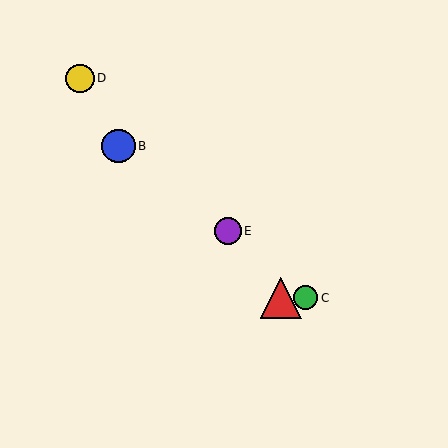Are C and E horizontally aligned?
No, C is at y≈298 and E is at y≈231.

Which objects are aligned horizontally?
Objects A, C are aligned horizontally.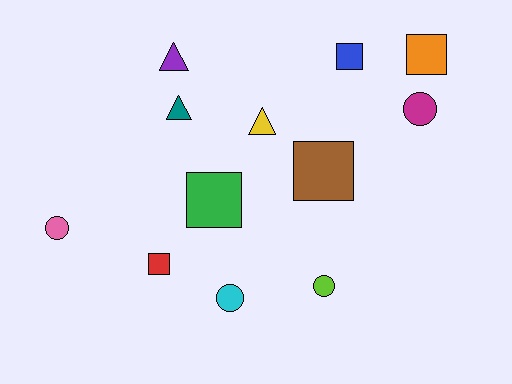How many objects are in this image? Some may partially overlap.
There are 12 objects.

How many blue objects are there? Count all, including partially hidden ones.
There is 1 blue object.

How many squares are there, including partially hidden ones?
There are 5 squares.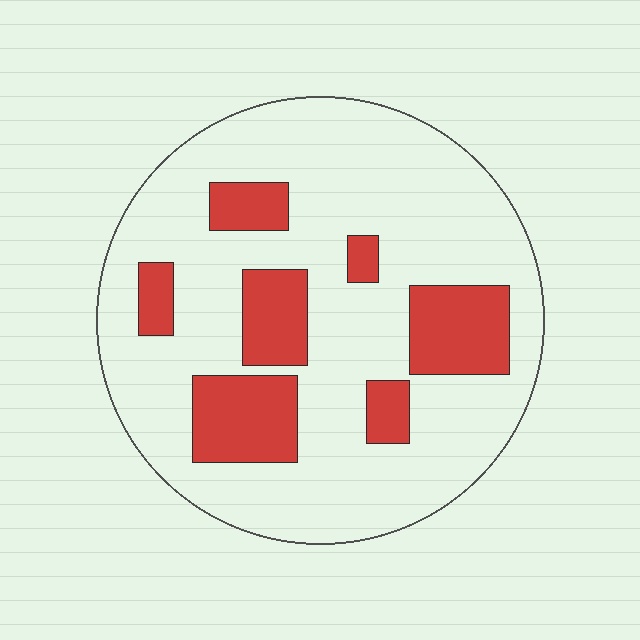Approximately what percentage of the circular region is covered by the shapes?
Approximately 25%.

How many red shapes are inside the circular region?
7.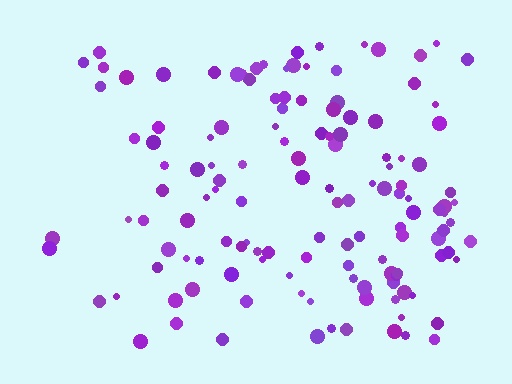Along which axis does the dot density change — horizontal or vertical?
Horizontal.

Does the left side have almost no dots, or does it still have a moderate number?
Still a moderate number, just noticeably fewer than the right.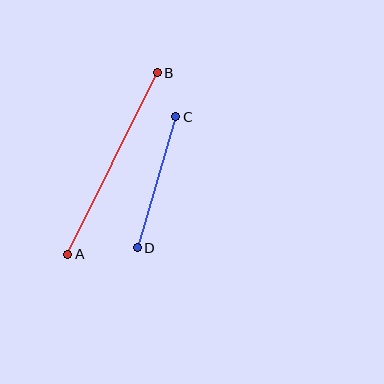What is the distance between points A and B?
The distance is approximately 202 pixels.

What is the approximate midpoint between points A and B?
The midpoint is at approximately (113, 164) pixels.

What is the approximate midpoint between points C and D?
The midpoint is at approximately (156, 182) pixels.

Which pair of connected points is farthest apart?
Points A and B are farthest apart.